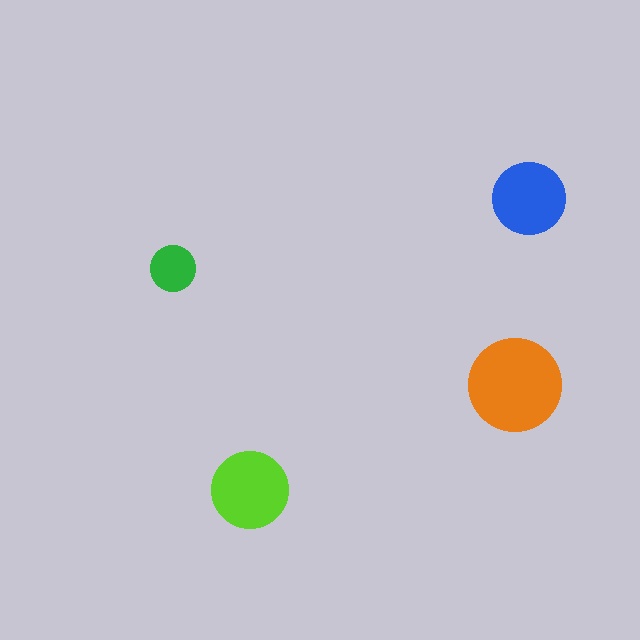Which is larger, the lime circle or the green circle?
The lime one.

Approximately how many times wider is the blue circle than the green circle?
About 1.5 times wider.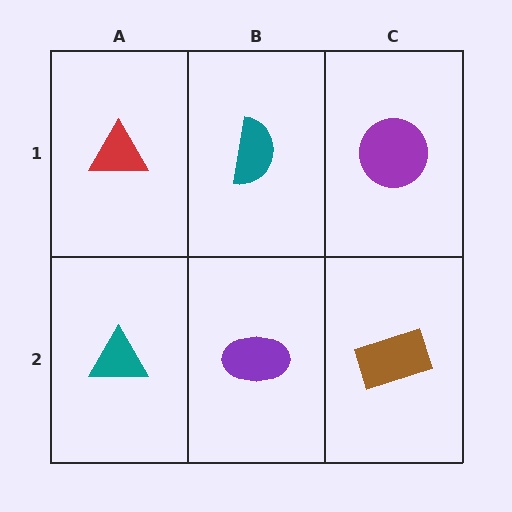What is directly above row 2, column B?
A teal semicircle.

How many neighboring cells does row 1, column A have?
2.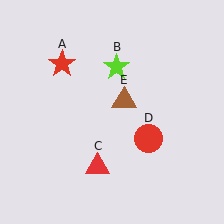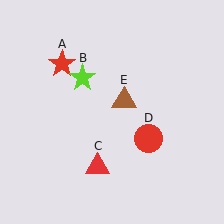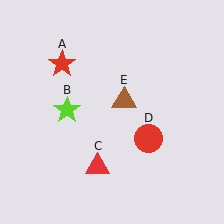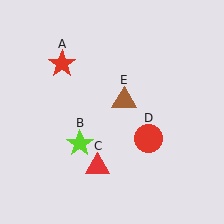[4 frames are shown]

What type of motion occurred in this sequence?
The lime star (object B) rotated counterclockwise around the center of the scene.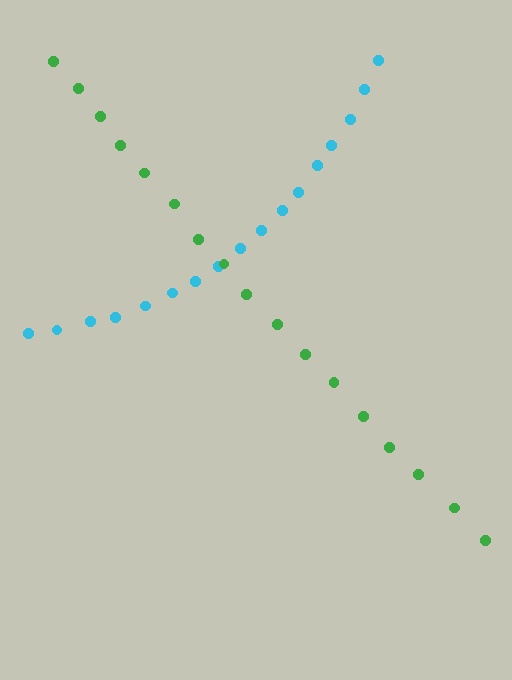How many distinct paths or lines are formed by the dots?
There are 2 distinct paths.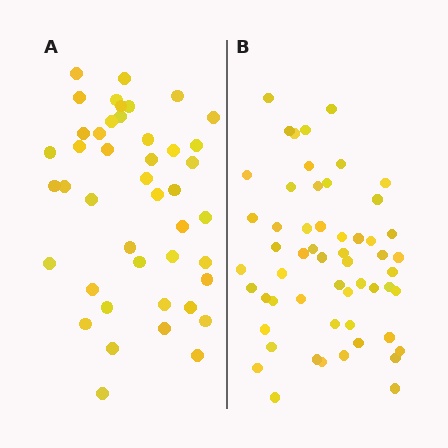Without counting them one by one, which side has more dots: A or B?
Region B (the right region) has more dots.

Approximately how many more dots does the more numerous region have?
Region B has roughly 12 or so more dots than region A.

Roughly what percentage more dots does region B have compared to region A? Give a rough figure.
About 25% more.